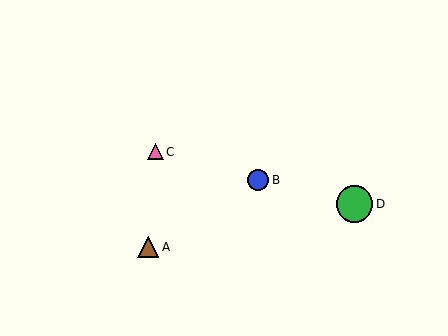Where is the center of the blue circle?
The center of the blue circle is at (258, 180).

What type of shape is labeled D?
Shape D is a green circle.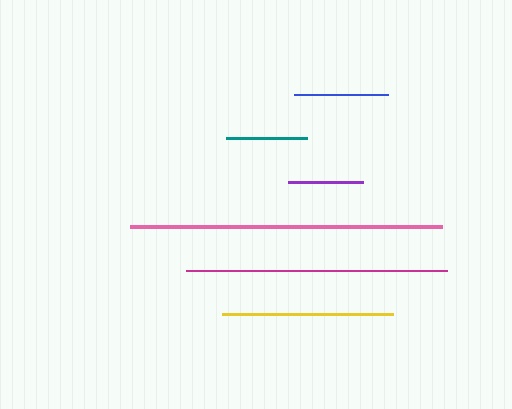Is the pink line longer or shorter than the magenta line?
The pink line is longer than the magenta line.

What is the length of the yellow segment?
The yellow segment is approximately 170 pixels long.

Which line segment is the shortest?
The purple line is the shortest at approximately 75 pixels.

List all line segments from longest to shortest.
From longest to shortest: pink, magenta, yellow, blue, teal, purple.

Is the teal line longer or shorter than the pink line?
The pink line is longer than the teal line.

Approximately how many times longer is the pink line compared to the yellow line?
The pink line is approximately 1.8 times the length of the yellow line.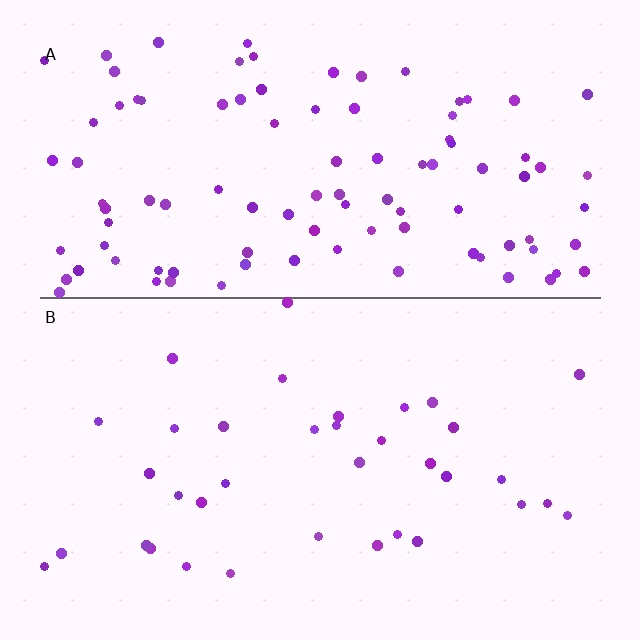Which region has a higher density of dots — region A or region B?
A (the top).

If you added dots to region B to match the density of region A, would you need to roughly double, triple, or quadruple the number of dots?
Approximately triple.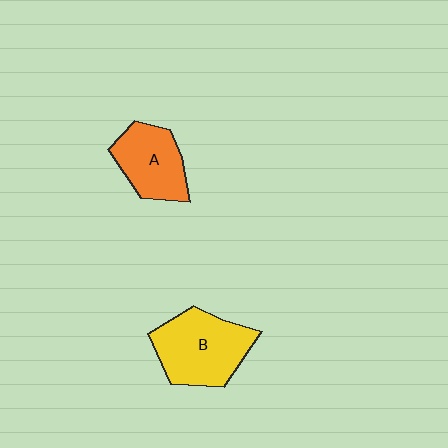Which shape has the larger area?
Shape B (yellow).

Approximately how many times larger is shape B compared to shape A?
Approximately 1.3 times.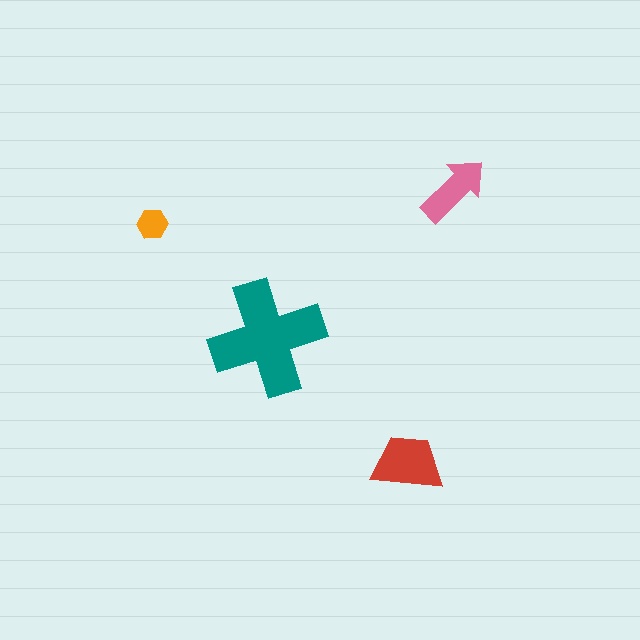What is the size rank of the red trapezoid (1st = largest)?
2nd.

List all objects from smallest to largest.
The orange hexagon, the pink arrow, the red trapezoid, the teal cross.